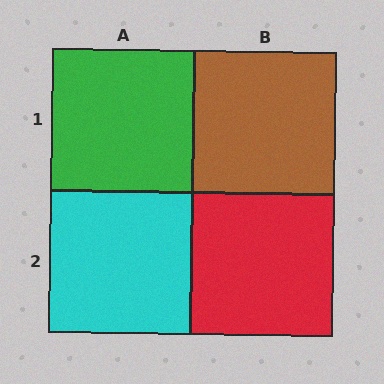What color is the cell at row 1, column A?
Green.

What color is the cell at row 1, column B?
Brown.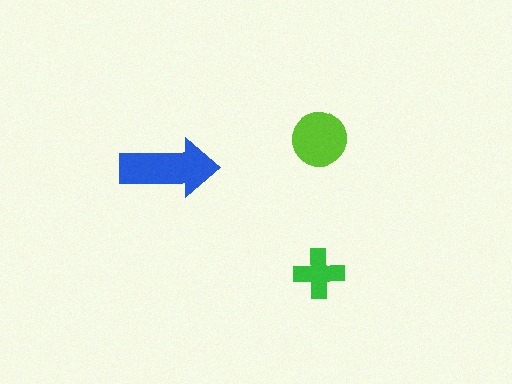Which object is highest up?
The lime circle is topmost.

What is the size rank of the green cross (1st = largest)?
3rd.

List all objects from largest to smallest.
The blue arrow, the lime circle, the green cross.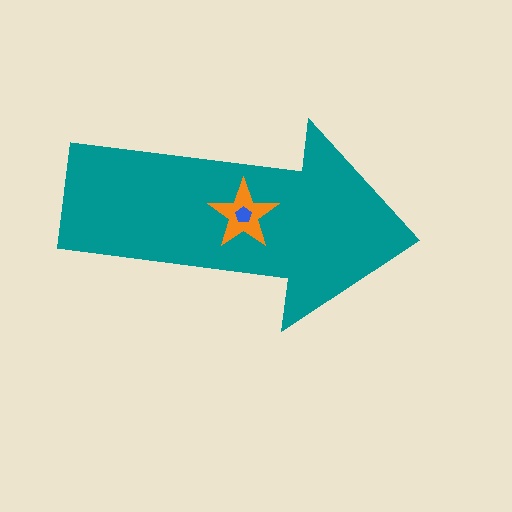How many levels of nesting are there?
3.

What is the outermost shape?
The teal arrow.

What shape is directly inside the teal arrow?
The orange star.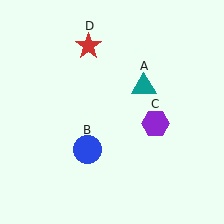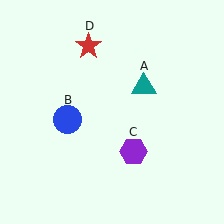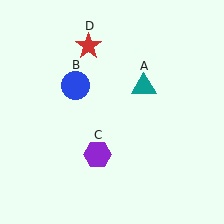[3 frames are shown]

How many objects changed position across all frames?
2 objects changed position: blue circle (object B), purple hexagon (object C).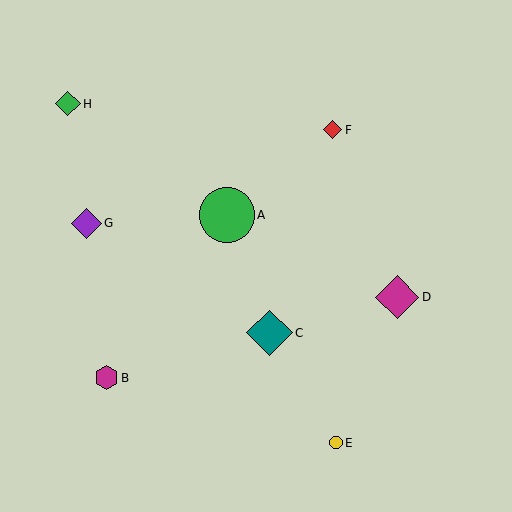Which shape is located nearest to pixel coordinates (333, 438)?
The yellow circle (labeled E) at (336, 443) is nearest to that location.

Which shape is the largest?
The green circle (labeled A) is the largest.